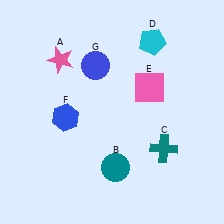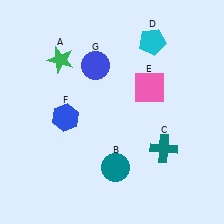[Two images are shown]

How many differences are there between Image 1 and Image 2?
There is 1 difference between the two images.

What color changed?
The star (A) changed from pink in Image 1 to green in Image 2.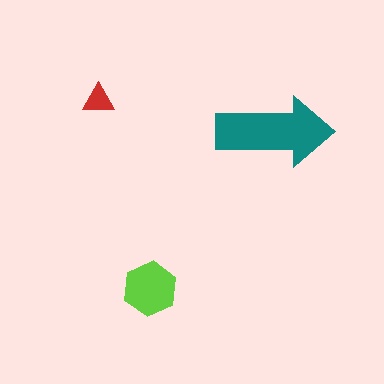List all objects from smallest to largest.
The red triangle, the lime hexagon, the teal arrow.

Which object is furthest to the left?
The red triangle is leftmost.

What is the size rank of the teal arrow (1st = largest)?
1st.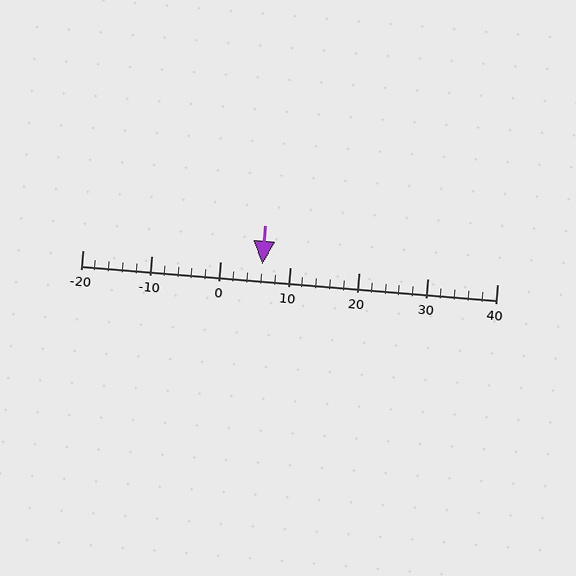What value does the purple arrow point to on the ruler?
The purple arrow points to approximately 6.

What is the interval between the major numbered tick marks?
The major tick marks are spaced 10 units apart.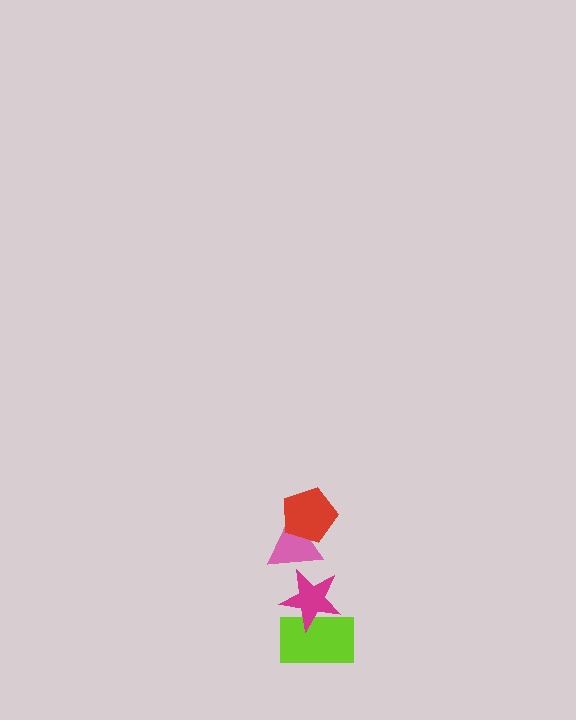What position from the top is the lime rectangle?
The lime rectangle is 4th from the top.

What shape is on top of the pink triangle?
The red pentagon is on top of the pink triangle.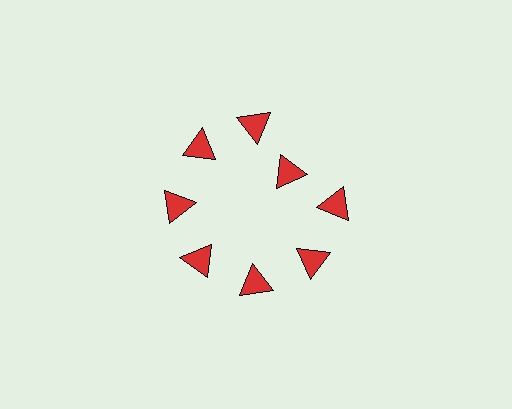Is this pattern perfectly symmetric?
No. The 8 red triangles are arranged in a ring, but one element near the 2 o'clock position is pulled inward toward the center, breaking the 8-fold rotational symmetry.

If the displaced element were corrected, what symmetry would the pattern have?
It would have 8-fold rotational symmetry — the pattern would map onto itself every 45 degrees.